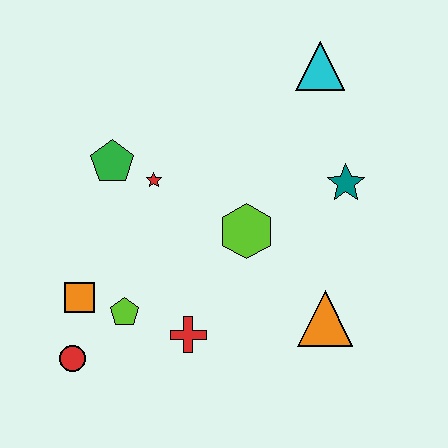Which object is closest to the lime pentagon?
The orange square is closest to the lime pentagon.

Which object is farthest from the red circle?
The cyan triangle is farthest from the red circle.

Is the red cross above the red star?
No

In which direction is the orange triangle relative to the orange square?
The orange triangle is to the right of the orange square.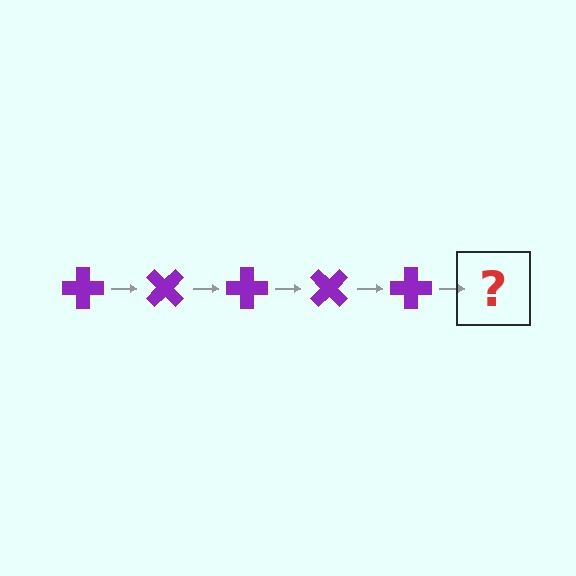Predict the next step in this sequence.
The next step is a purple cross rotated 225 degrees.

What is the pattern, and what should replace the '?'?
The pattern is that the cross rotates 45 degrees each step. The '?' should be a purple cross rotated 225 degrees.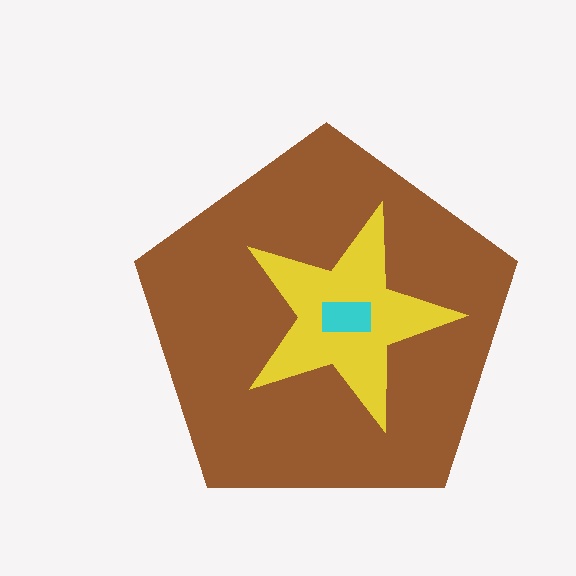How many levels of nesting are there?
3.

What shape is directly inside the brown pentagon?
The yellow star.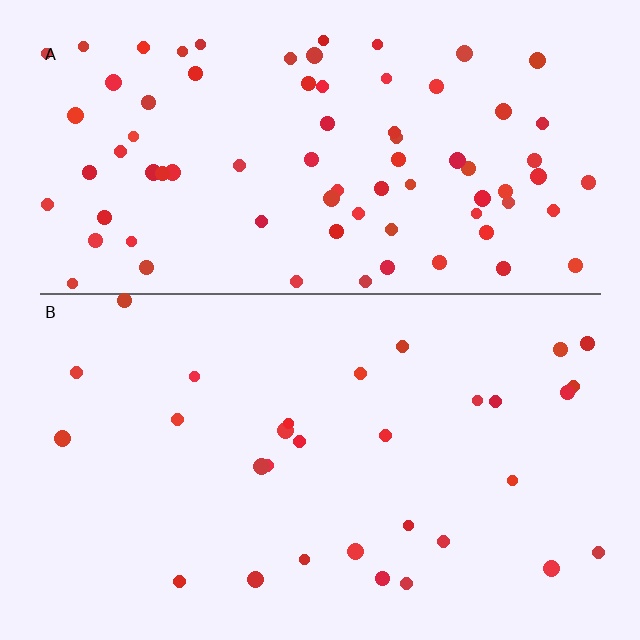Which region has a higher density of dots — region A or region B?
A (the top).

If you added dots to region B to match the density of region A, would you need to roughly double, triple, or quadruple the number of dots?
Approximately triple.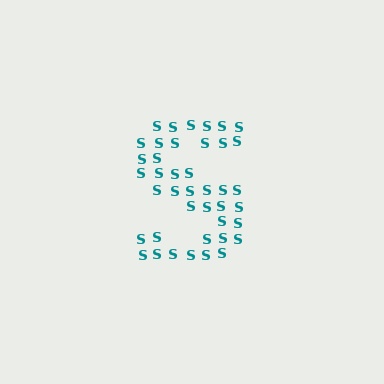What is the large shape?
The large shape is the letter S.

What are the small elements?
The small elements are letter S's.